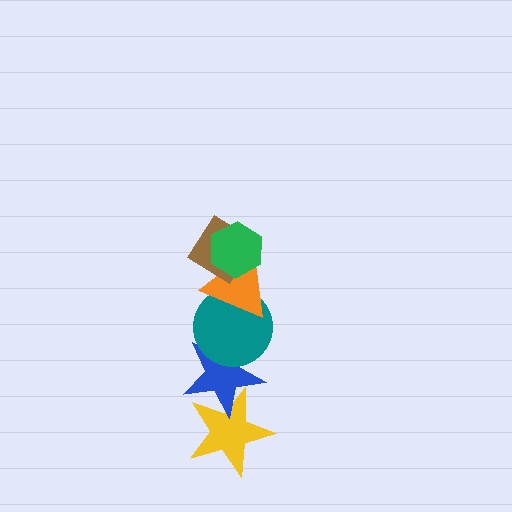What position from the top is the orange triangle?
The orange triangle is 3rd from the top.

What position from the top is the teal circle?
The teal circle is 4th from the top.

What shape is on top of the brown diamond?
The green hexagon is on top of the brown diamond.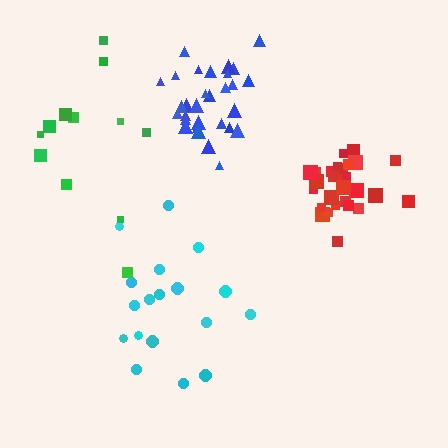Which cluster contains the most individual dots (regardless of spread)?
Blue (30).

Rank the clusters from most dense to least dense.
red, blue, cyan, green.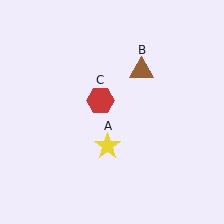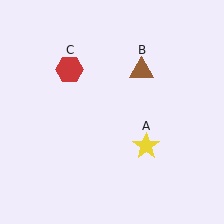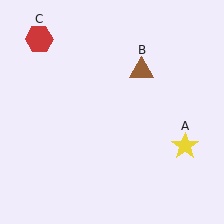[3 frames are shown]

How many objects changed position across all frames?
2 objects changed position: yellow star (object A), red hexagon (object C).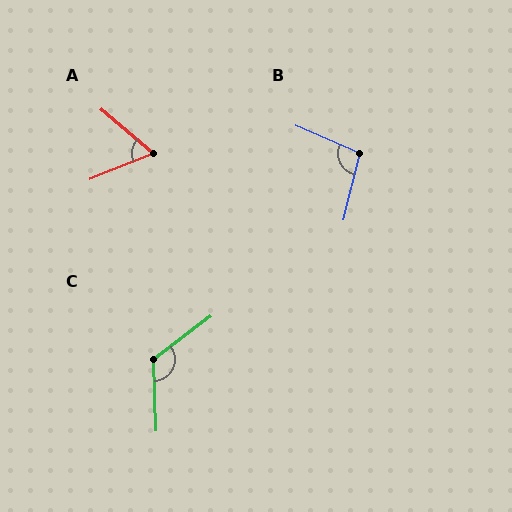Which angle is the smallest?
A, at approximately 62 degrees.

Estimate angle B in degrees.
Approximately 99 degrees.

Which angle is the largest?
C, at approximately 125 degrees.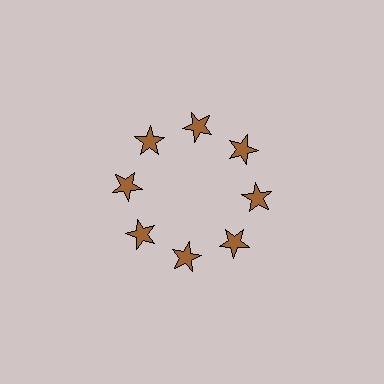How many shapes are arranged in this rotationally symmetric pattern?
There are 8 shapes, arranged in 8 groups of 1.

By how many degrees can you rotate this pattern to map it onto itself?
The pattern maps onto itself every 45 degrees of rotation.